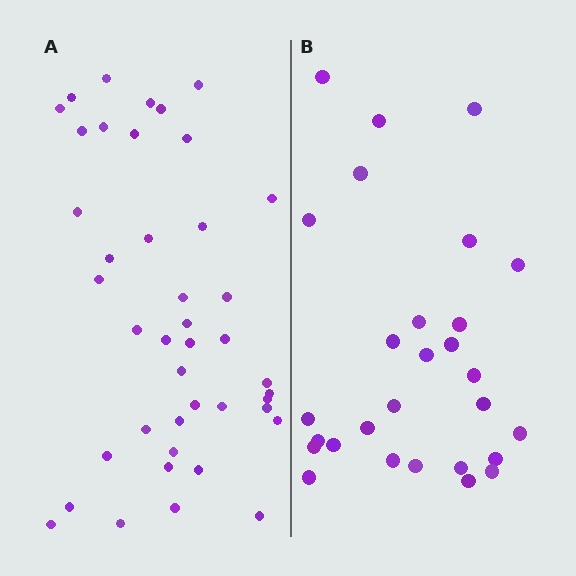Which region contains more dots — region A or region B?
Region A (the left region) has more dots.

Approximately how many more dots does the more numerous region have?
Region A has approximately 15 more dots than region B.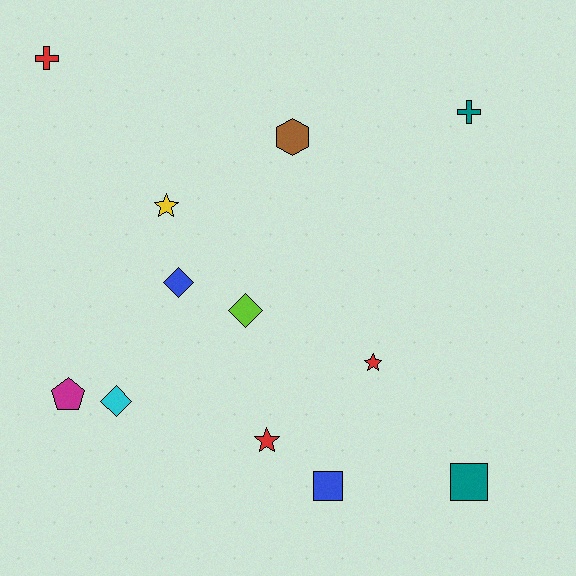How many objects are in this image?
There are 12 objects.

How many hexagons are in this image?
There is 1 hexagon.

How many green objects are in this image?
There are no green objects.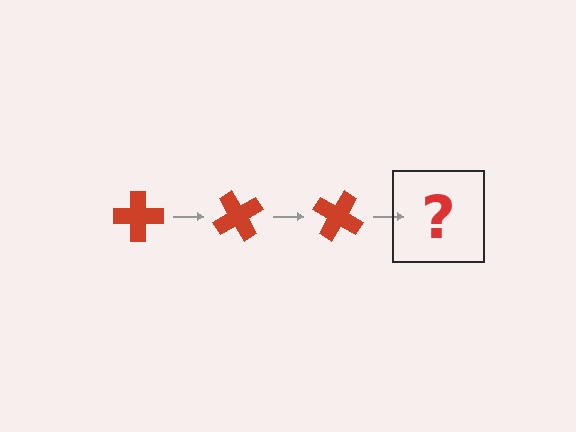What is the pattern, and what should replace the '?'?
The pattern is that the cross rotates 60 degrees each step. The '?' should be a red cross rotated 180 degrees.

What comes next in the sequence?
The next element should be a red cross rotated 180 degrees.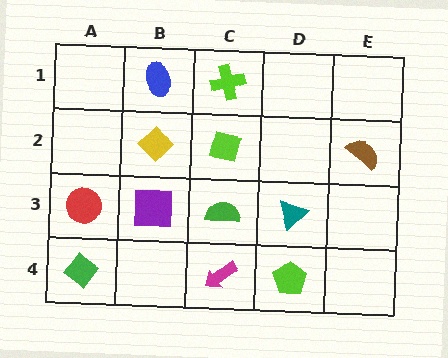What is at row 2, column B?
A yellow diamond.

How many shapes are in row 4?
3 shapes.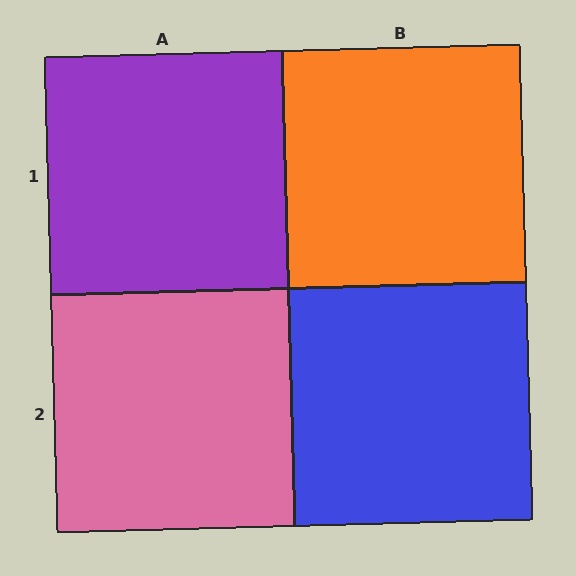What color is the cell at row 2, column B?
Blue.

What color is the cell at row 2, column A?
Pink.